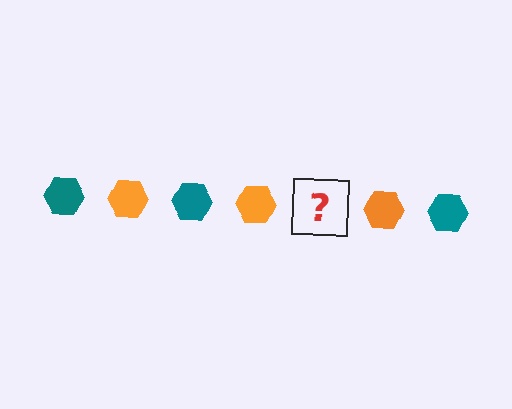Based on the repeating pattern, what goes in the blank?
The blank should be a teal hexagon.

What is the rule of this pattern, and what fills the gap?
The rule is that the pattern cycles through teal, orange hexagons. The gap should be filled with a teal hexagon.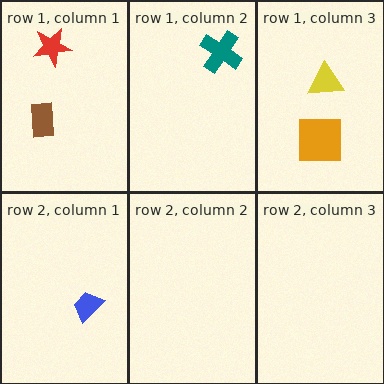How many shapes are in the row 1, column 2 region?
1.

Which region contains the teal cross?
The row 1, column 2 region.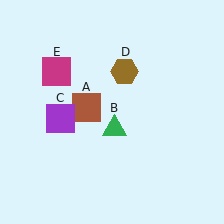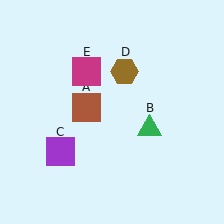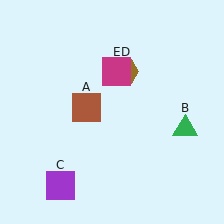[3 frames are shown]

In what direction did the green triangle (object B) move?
The green triangle (object B) moved right.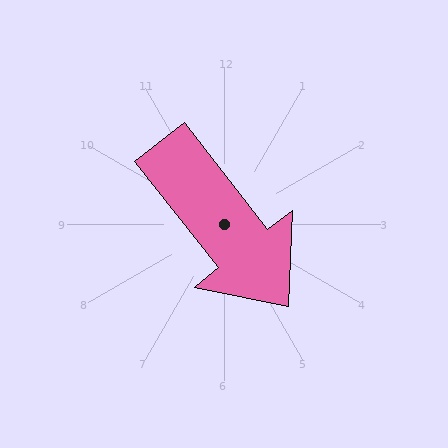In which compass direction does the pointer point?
Southeast.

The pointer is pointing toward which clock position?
Roughly 5 o'clock.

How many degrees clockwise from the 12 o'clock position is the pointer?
Approximately 142 degrees.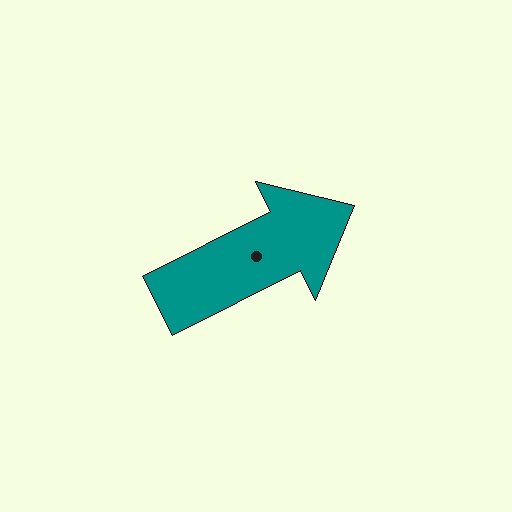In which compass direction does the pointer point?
Northeast.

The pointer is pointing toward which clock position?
Roughly 2 o'clock.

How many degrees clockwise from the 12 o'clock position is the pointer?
Approximately 63 degrees.